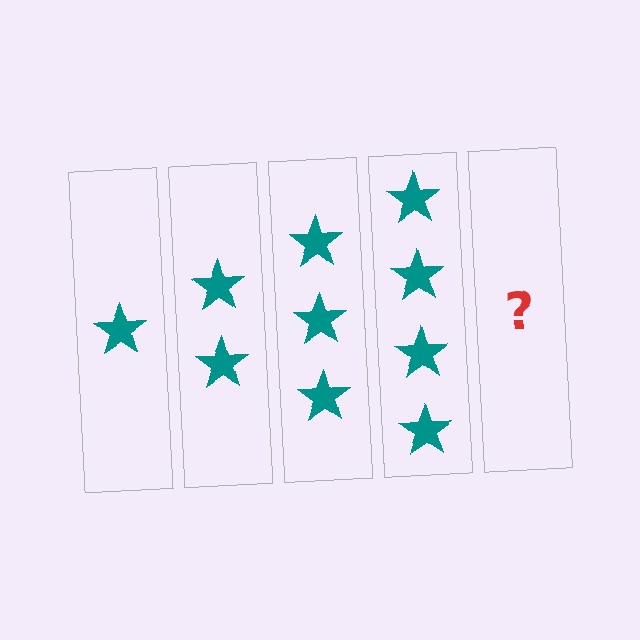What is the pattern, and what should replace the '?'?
The pattern is that each step adds one more star. The '?' should be 5 stars.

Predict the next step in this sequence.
The next step is 5 stars.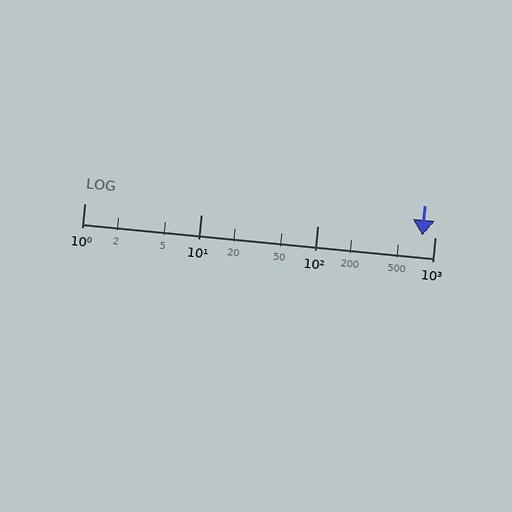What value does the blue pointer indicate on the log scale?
The pointer indicates approximately 780.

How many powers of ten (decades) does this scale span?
The scale spans 3 decades, from 1 to 1000.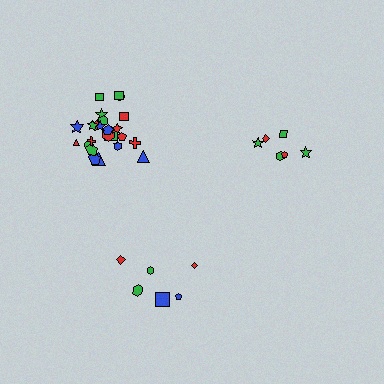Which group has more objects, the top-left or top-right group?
The top-left group.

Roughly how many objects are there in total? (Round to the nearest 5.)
Roughly 35 objects in total.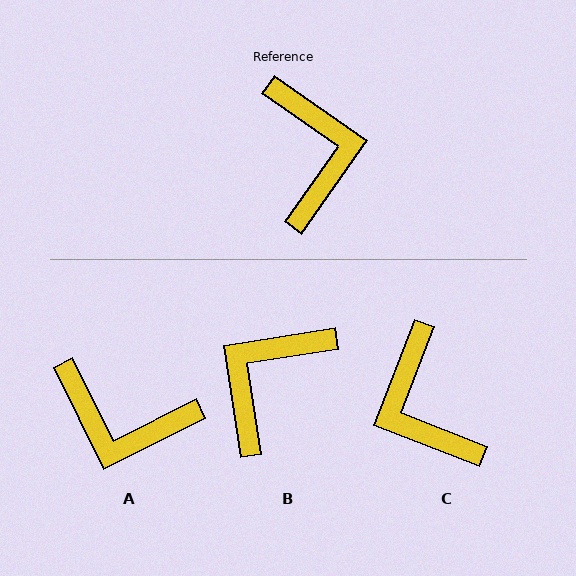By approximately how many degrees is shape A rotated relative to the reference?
Approximately 118 degrees clockwise.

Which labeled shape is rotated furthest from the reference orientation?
C, about 166 degrees away.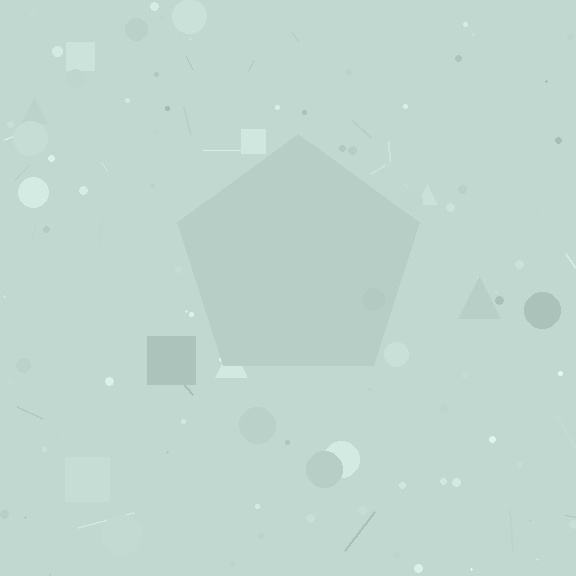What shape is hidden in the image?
A pentagon is hidden in the image.